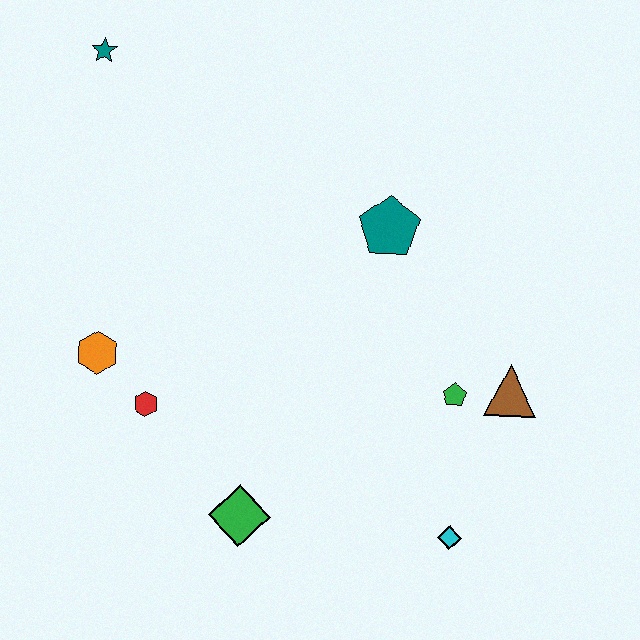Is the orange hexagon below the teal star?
Yes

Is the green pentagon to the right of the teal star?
Yes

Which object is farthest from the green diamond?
The teal star is farthest from the green diamond.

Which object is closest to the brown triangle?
The green pentagon is closest to the brown triangle.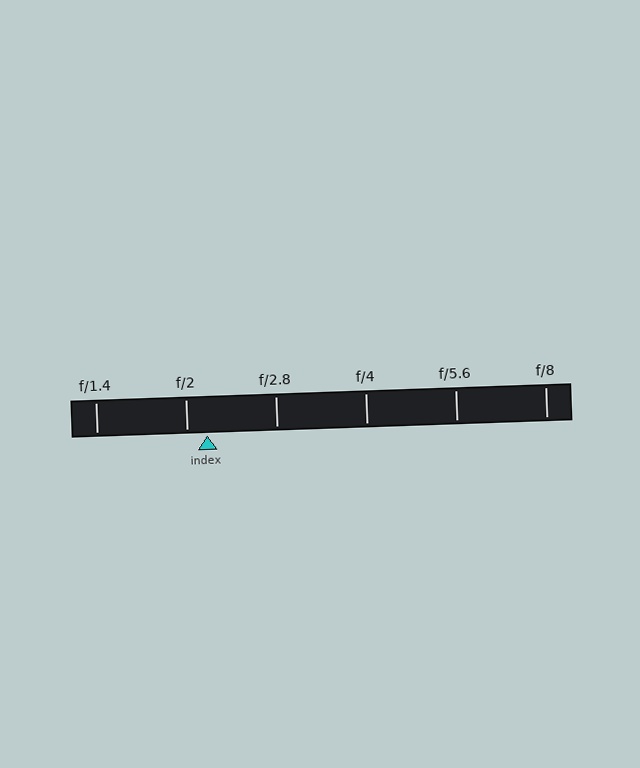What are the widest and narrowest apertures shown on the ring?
The widest aperture shown is f/1.4 and the narrowest is f/8.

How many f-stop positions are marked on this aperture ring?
There are 6 f-stop positions marked.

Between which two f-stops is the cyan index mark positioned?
The index mark is between f/2 and f/2.8.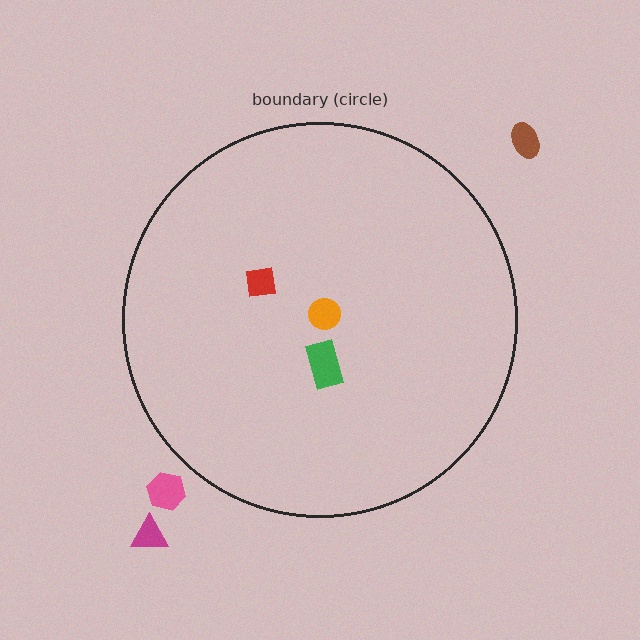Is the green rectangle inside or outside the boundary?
Inside.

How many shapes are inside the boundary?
3 inside, 3 outside.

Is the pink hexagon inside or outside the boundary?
Outside.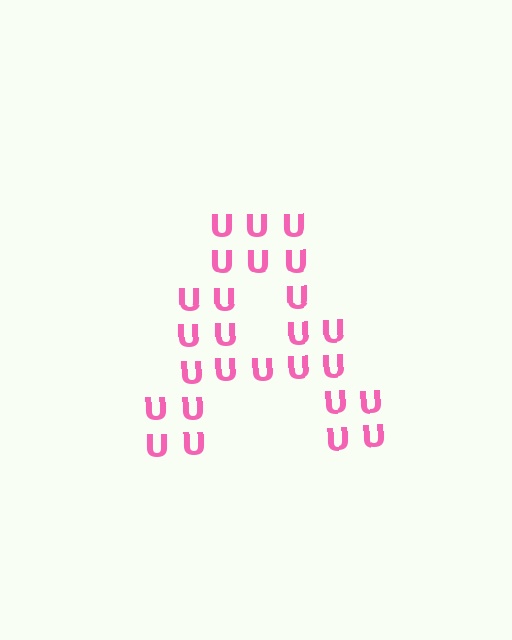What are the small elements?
The small elements are letter U's.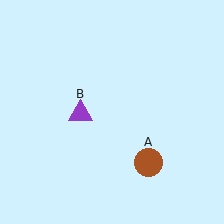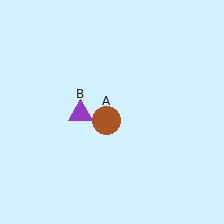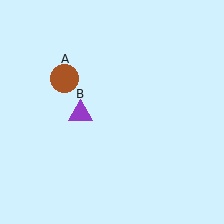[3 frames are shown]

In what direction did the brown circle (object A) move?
The brown circle (object A) moved up and to the left.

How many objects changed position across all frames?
1 object changed position: brown circle (object A).